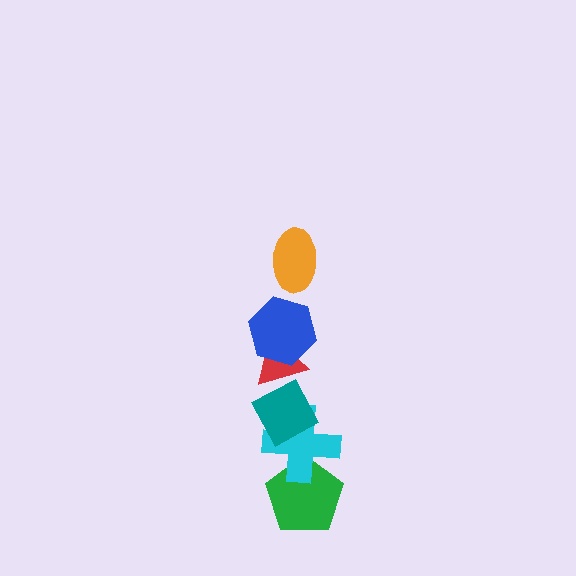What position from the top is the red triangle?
The red triangle is 3rd from the top.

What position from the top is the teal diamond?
The teal diamond is 4th from the top.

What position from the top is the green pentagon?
The green pentagon is 6th from the top.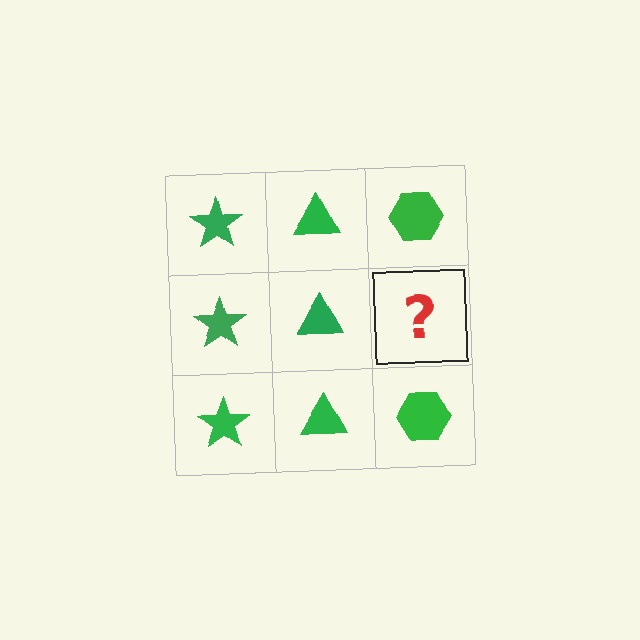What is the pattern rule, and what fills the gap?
The rule is that each column has a consistent shape. The gap should be filled with a green hexagon.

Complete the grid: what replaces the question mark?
The question mark should be replaced with a green hexagon.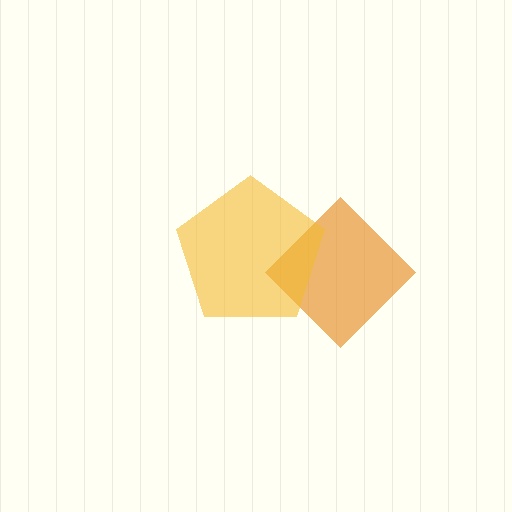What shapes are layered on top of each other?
The layered shapes are: an orange diamond, a yellow pentagon.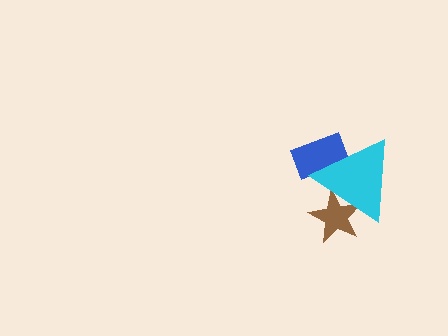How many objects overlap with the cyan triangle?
2 objects overlap with the cyan triangle.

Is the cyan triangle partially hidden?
No, no other shape covers it.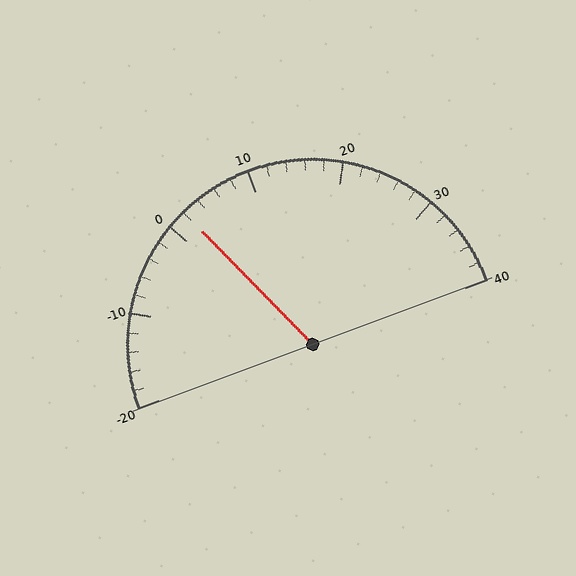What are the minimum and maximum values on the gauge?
The gauge ranges from -20 to 40.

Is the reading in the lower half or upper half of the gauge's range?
The reading is in the lower half of the range (-20 to 40).